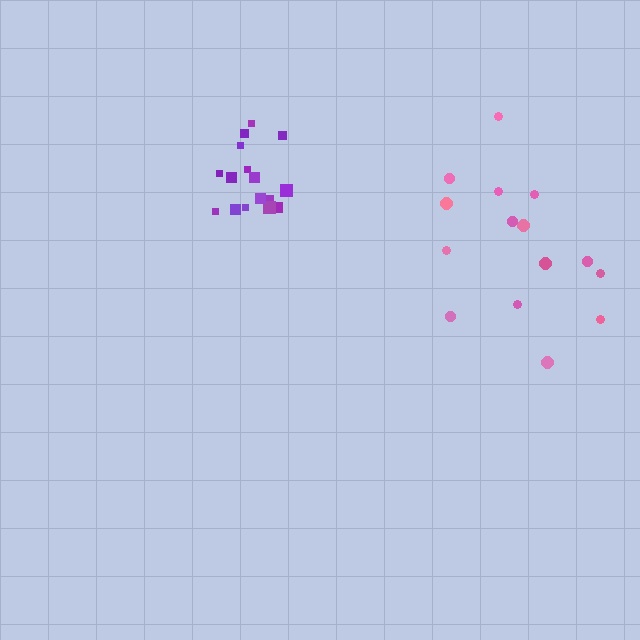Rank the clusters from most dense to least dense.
purple, pink.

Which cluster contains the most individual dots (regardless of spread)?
Purple (16).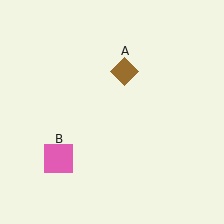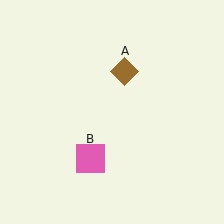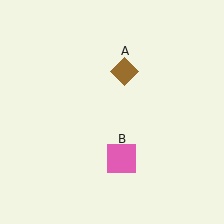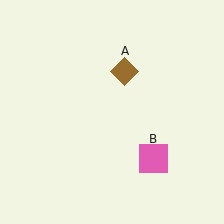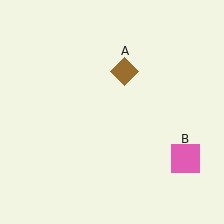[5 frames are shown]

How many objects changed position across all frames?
1 object changed position: pink square (object B).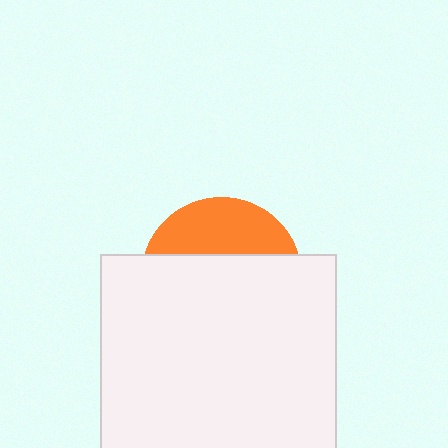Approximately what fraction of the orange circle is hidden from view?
Roughly 68% of the orange circle is hidden behind the white square.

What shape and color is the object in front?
The object in front is a white square.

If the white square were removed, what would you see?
You would see the complete orange circle.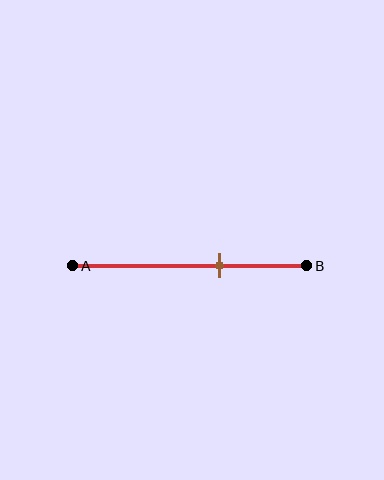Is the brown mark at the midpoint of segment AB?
No, the mark is at about 65% from A, not at the 50% midpoint.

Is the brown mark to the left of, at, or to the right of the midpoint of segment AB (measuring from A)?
The brown mark is to the right of the midpoint of segment AB.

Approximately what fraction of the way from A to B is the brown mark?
The brown mark is approximately 65% of the way from A to B.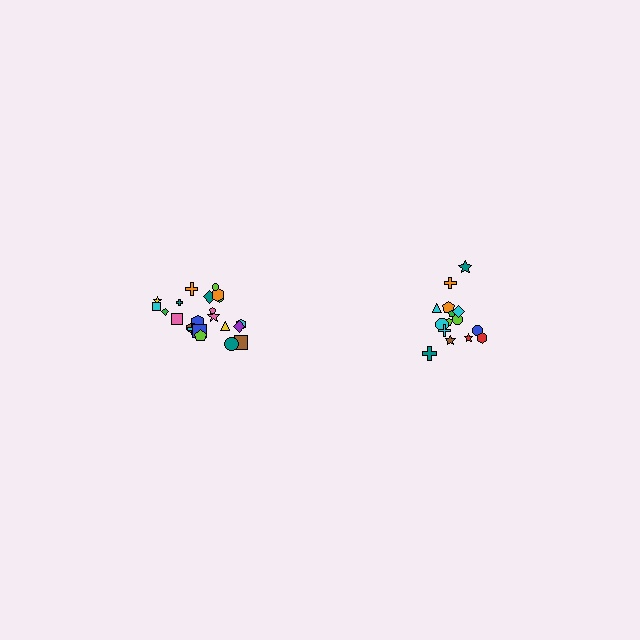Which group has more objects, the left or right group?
The left group.